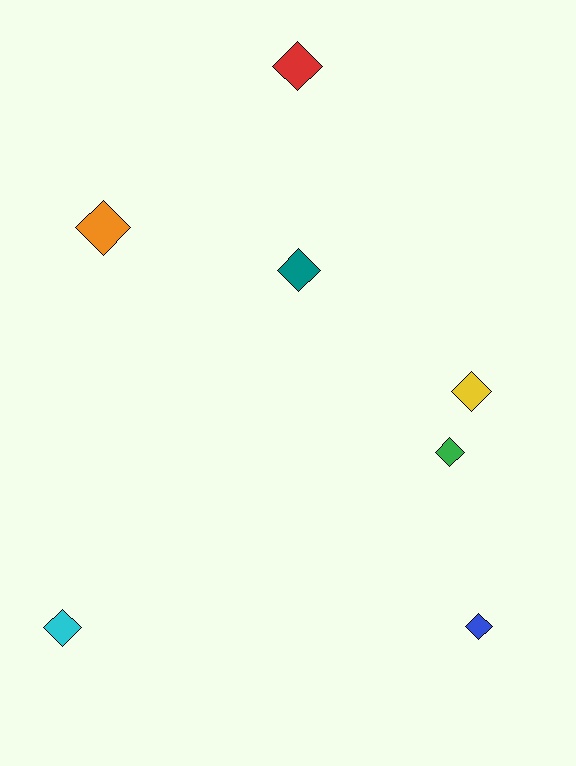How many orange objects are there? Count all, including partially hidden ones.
There is 1 orange object.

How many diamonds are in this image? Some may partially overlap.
There are 7 diamonds.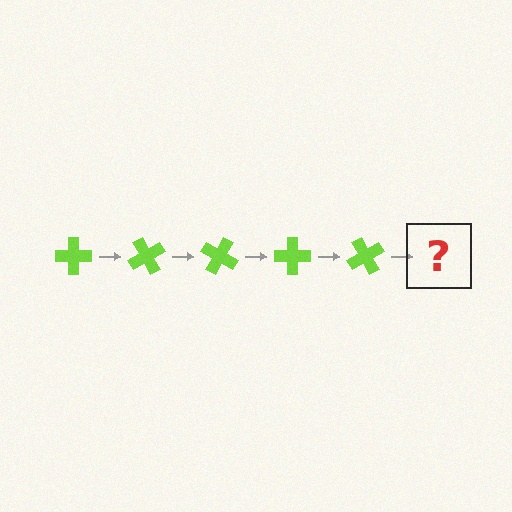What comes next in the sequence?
The next element should be a lime cross rotated 300 degrees.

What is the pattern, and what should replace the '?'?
The pattern is that the cross rotates 60 degrees each step. The '?' should be a lime cross rotated 300 degrees.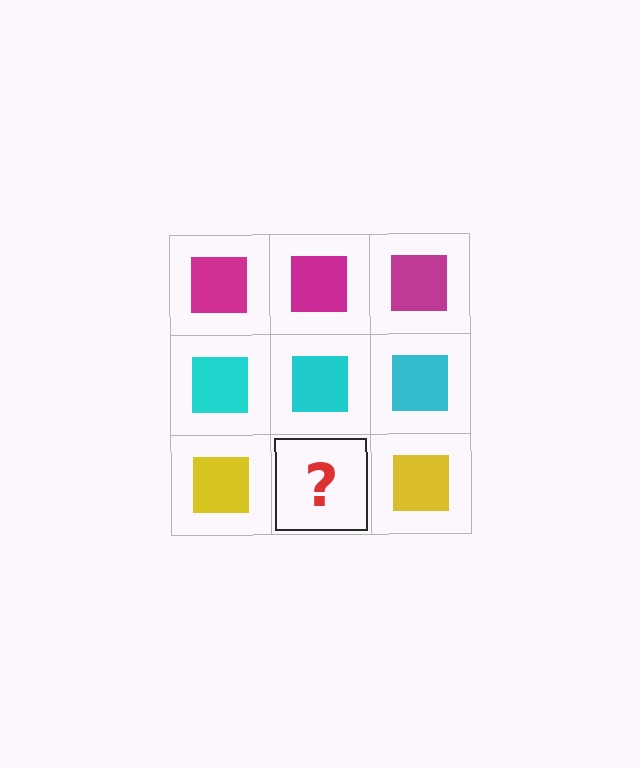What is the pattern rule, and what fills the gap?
The rule is that each row has a consistent color. The gap should be filled with a yellow square.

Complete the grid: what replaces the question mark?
The question mark should be replaced with a yellow square.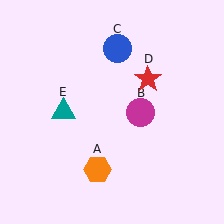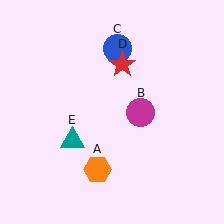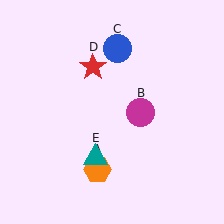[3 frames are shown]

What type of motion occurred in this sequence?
The red star (object D), teal triangle (object E) rotated counterclockwise around the center of the scene.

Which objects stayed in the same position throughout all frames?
Orange hexagon (object A) and magenta circle (object B) and blue circle (object C) remained stationary.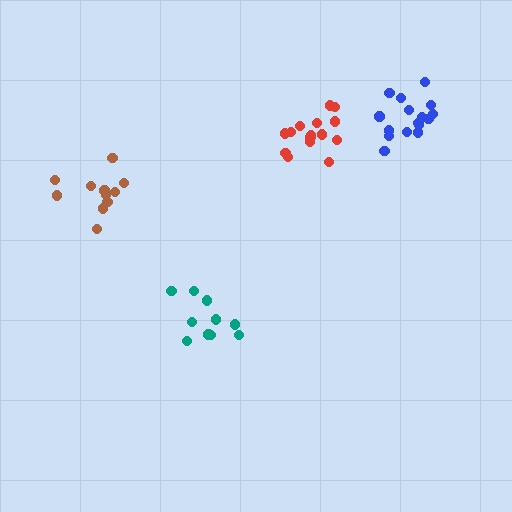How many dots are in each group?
Group 1: 15 dots, Group 2: 11 dots, Group 3: 10 dots, Group 4: 16 dots (52 total).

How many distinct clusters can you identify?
There are 4 distinct clusters.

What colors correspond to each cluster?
The clusters are colored: red, brown, teal, blue.